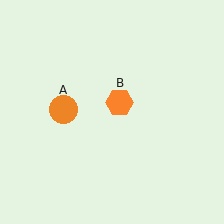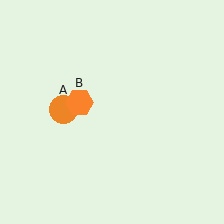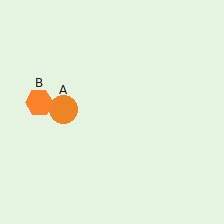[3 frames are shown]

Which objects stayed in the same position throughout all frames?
Orange circle (object A) remained stationary.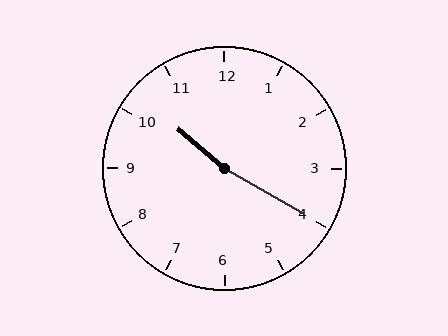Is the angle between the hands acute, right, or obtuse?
It is obtuse.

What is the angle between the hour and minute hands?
Approximately 170 degrees.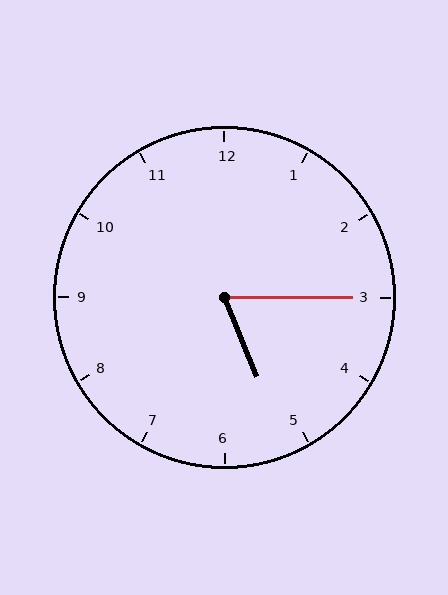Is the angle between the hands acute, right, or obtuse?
It is acute.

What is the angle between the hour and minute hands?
Approximately 68 degrees.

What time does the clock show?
5:15.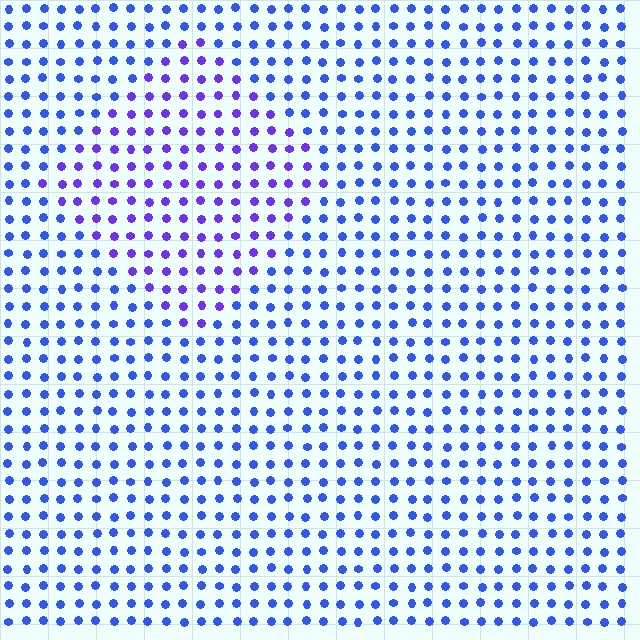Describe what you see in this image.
The image is filled with small blue elements in a uniform arrangement. A diamond-shaped region is visible where the elements are tinted to a slightly different hue, forming a subtle color boundary.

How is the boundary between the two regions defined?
The boundary is defined purely by a slight shift in hue (about 33 degrees). Spacing, size, and orientation are identical on both sides.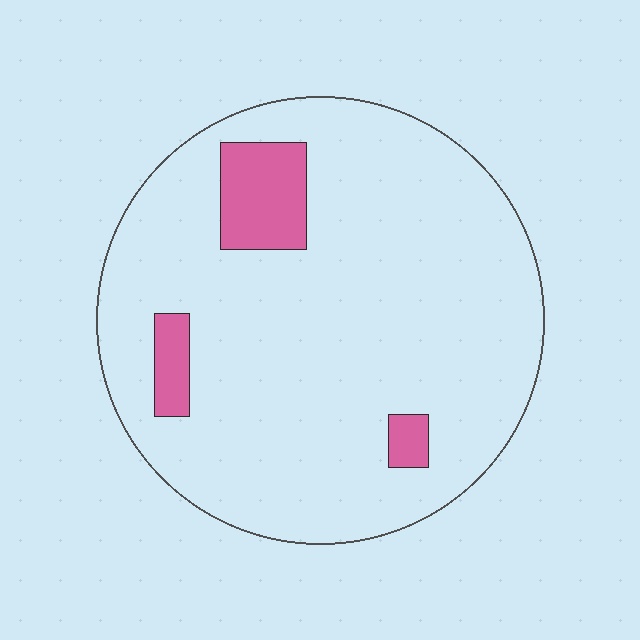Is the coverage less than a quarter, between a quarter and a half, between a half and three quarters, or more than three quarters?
Less than a quarter.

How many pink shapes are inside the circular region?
3.